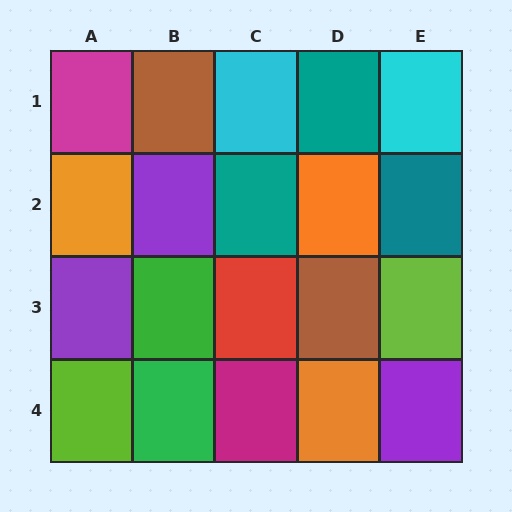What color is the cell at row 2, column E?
Teal.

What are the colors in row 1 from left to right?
Magenta, brown, cyan, teal, cyan.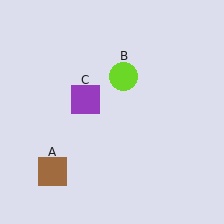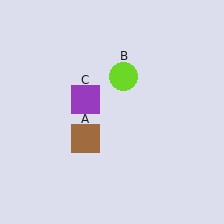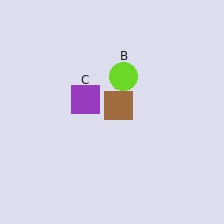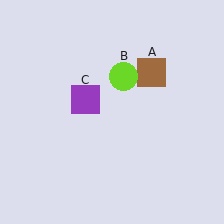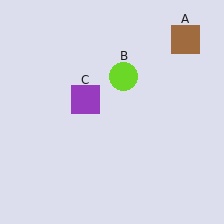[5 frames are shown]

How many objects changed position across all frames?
1 object changed position: brown square (object A).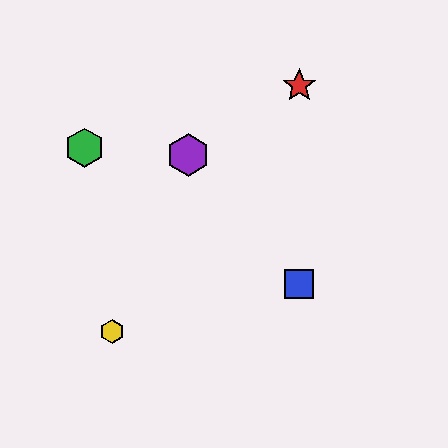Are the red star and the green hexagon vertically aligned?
No, the red star is at x≈299 and the green hexagon is at x≈84.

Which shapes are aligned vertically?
The red star, the blue square are aligned vertically.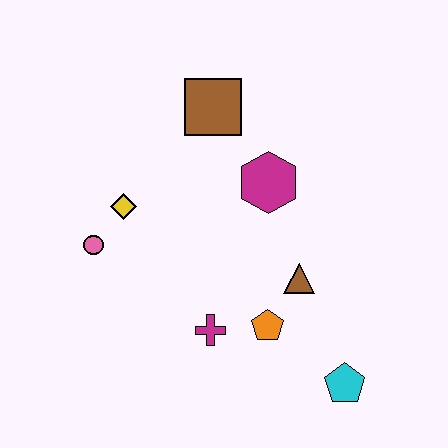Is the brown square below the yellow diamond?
No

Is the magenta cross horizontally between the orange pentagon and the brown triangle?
No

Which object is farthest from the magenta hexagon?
The cyan pentagon is farthest from the magenta hexagon.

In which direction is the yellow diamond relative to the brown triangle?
The yellow diamond is to the left of the brown triangle.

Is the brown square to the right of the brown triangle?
No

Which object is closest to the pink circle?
The yellow diamond is closest to the pink circle.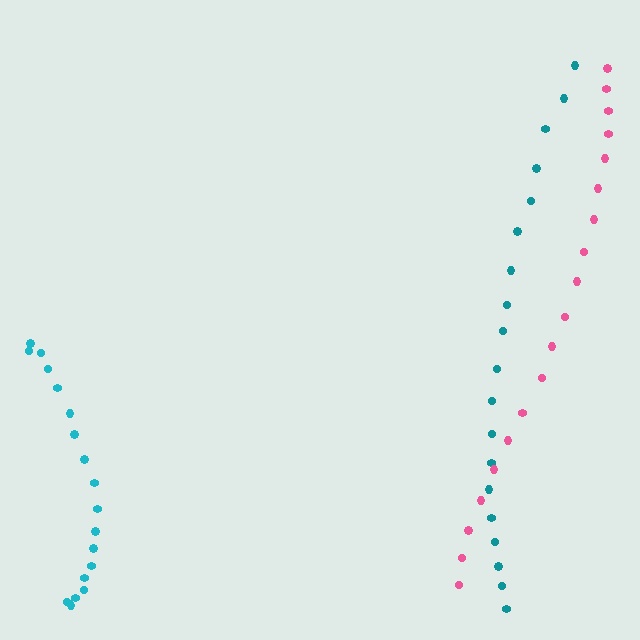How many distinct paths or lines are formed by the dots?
There are 3 distinct paths.